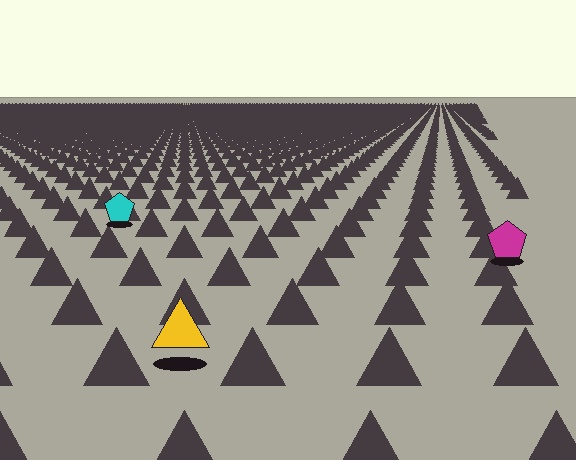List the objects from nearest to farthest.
From nearest to farthest: the yellow triangle, the magenta pentagon, the cyan pentagon.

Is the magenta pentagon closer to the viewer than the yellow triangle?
No. The yellow triangle is closer — you can tell from the texture gradient: the ground texture is coarser near it.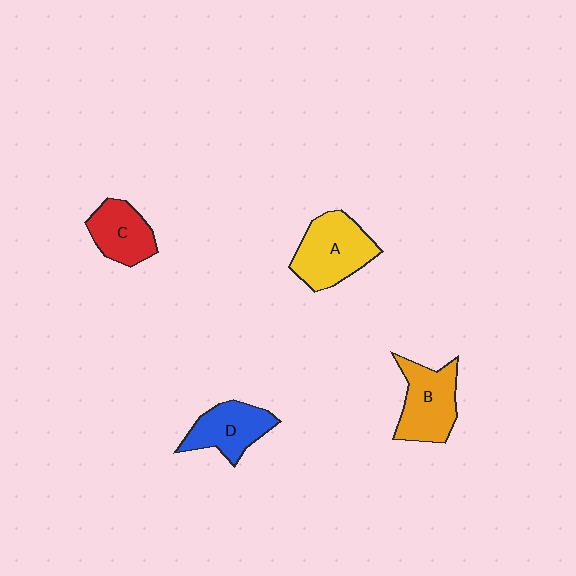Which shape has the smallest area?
Shape C (red).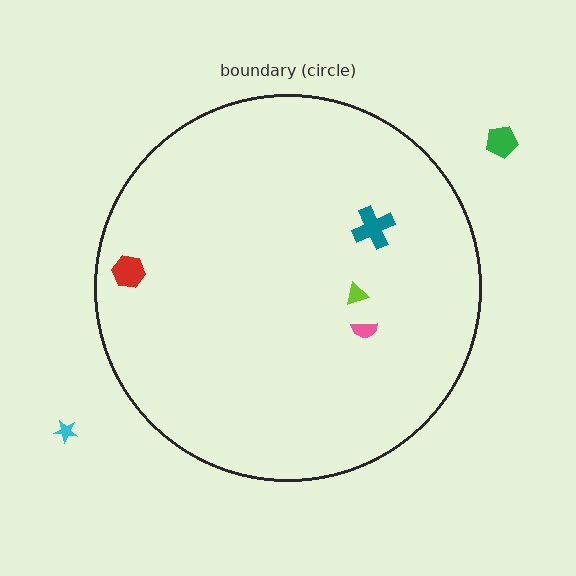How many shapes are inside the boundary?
4 inside, 2 outside.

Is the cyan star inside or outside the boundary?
Outside.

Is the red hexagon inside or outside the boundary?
Inside.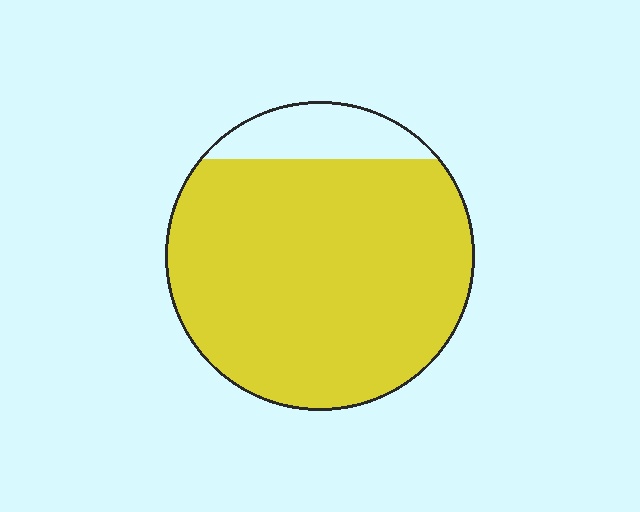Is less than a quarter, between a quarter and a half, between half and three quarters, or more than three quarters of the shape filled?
More than three quarters.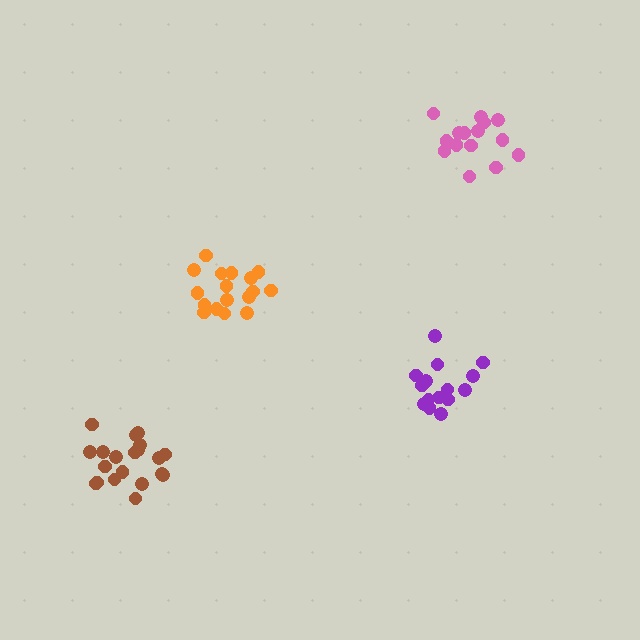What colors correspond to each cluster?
The clusters are colored: orange, pink, purple, brown.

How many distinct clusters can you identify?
There are 4 distinct clusters.